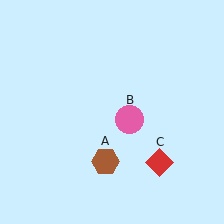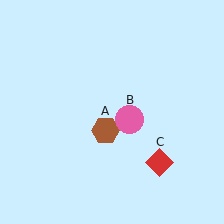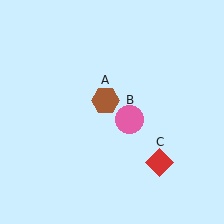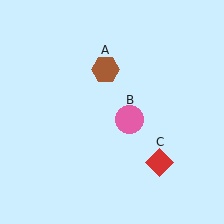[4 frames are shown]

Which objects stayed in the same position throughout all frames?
Pink circle (object B) and red diamond (object C) remained stationary.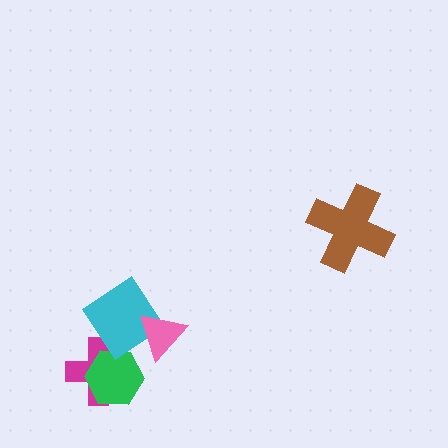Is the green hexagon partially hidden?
Yes, it is partially covered by another shape.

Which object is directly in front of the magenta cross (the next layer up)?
The green hexagon is directly in front of the magenta cross.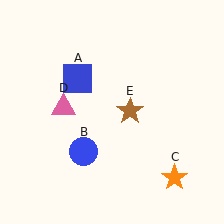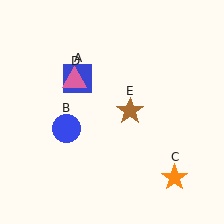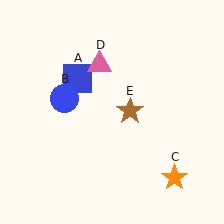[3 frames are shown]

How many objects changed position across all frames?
2 objects changed position: blue circle (object B), pink triangle (object D).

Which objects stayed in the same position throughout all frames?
Blue square (object A) and orange star (object C) and brown star (object E) remained stationary.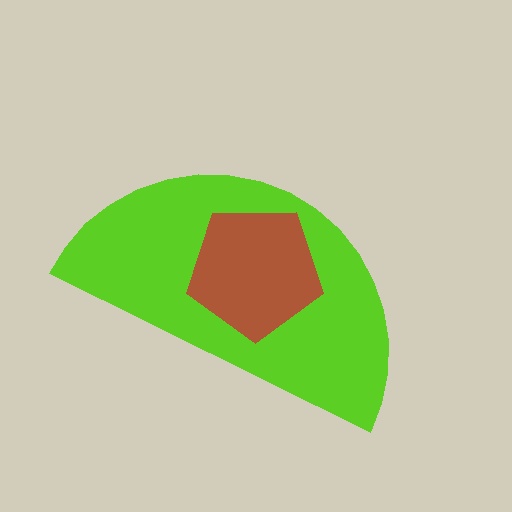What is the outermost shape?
The lime semicircle.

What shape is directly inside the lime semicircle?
The brown pentagon.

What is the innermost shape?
The brown pentagon.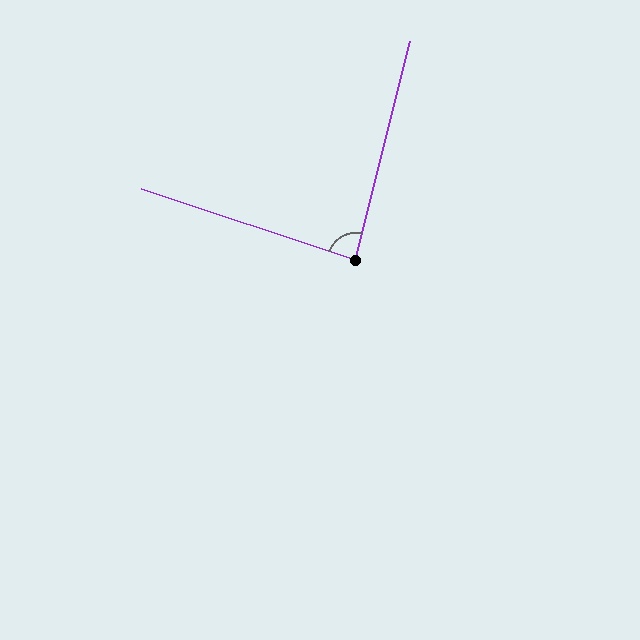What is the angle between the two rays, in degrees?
Approximately 86 degrees.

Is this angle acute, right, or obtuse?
It is approximately a right angle.